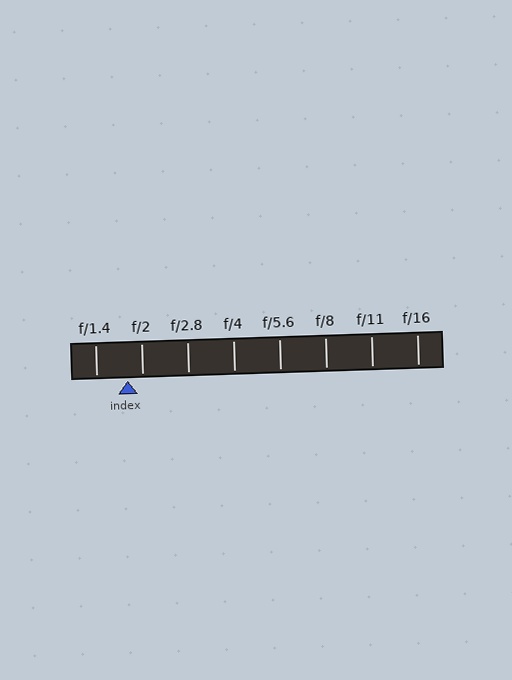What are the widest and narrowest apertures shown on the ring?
The widest aperture shown is f/1.4 and the narrowest is f/16.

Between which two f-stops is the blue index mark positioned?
The index mark is between f/1.4 and f/2.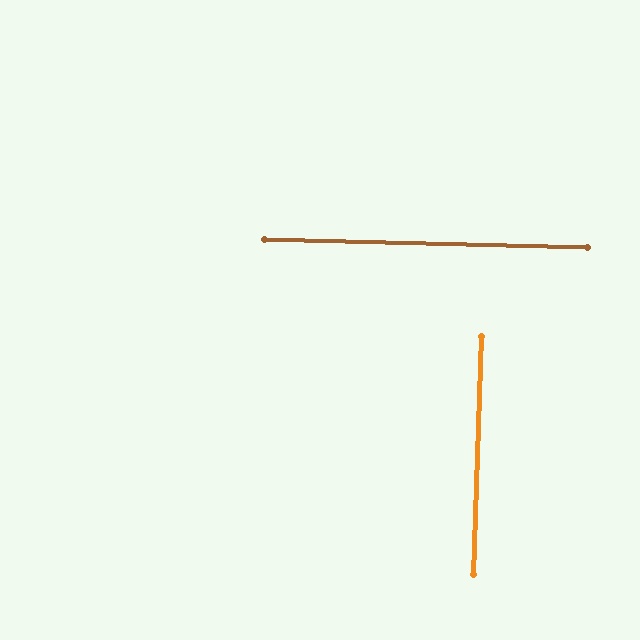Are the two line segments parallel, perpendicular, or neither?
Perpendicular — they meet at approximately 90°.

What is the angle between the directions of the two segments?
Approximately 90 degrees.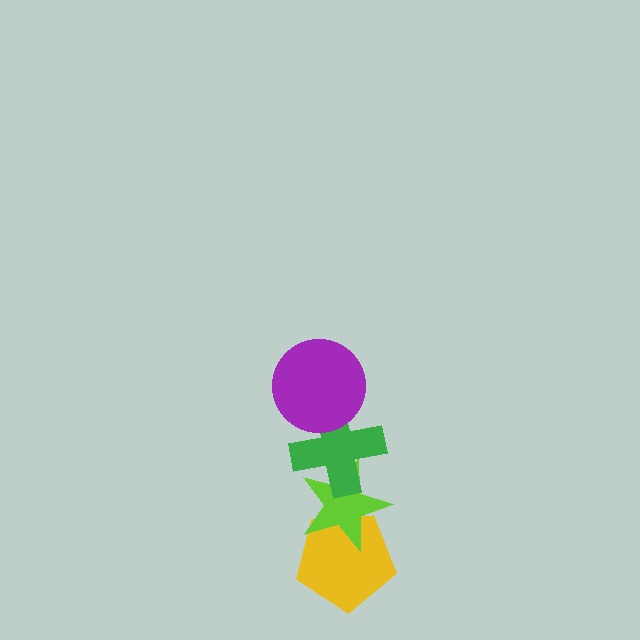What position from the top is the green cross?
The green cross is 2nd from the top.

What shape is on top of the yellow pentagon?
The lime star is on top of the yellow pentagon.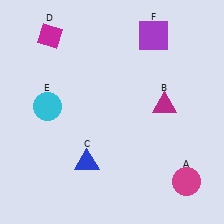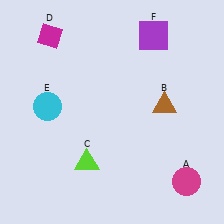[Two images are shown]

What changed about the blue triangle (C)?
In Image 1, C is blue. In Image 2, it changed to lime.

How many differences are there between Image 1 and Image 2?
There are 2 differences between the two images.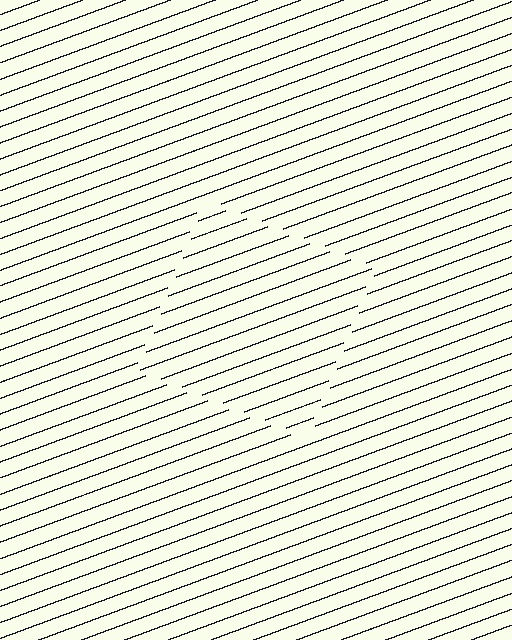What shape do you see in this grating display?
An illusory square. The interior of the shape contains the same grating, shifted by half a period — the contour is defined by the phase discontinuity where line-ends from the inner and outer gratings abut.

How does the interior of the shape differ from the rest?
The interior of the shape contains the same grating, shifted by half a period — the contour is defined by the phase discontinuity where line-ends from the inner and outer gratings abut.